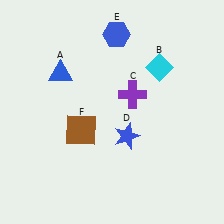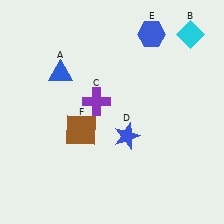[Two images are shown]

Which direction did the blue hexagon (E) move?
The blue hexagon (E) moved right.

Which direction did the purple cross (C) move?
The purple cross (C) moved left.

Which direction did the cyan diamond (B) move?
The cyan diamond (B) moved up.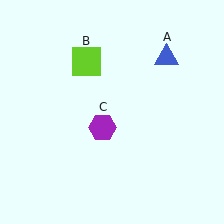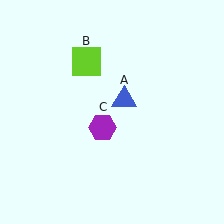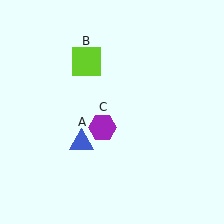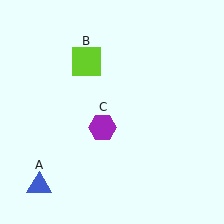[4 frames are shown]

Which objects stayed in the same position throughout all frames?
Lime square (object B) and purple hexagon (object C) remained stationary.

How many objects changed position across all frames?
1 object changed position: blue triangle (object A).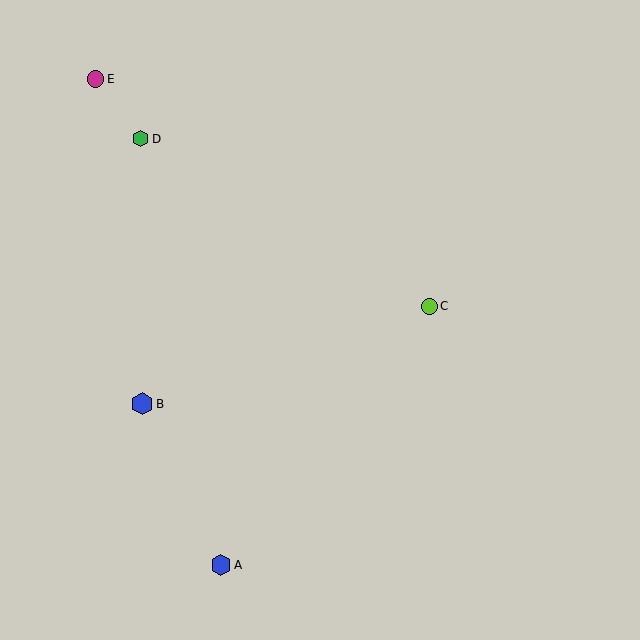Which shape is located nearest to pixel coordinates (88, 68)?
The magenta circle (labeled E) at (96, 79) is nearest to that location.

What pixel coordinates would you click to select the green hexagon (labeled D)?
Click at (140, 139) to select the green hexagon D.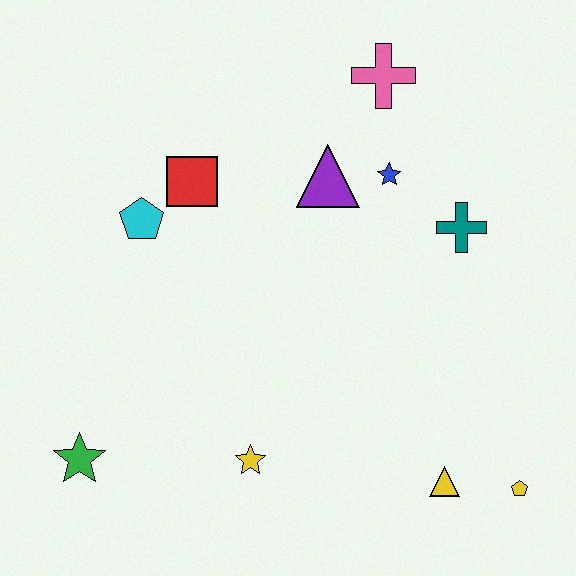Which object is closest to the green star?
The yellow star is closest to the green star.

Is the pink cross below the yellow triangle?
No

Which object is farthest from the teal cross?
The green star is farthest from the teal cross.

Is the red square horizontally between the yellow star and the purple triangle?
No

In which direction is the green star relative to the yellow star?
The green star is to the left of the yellow star.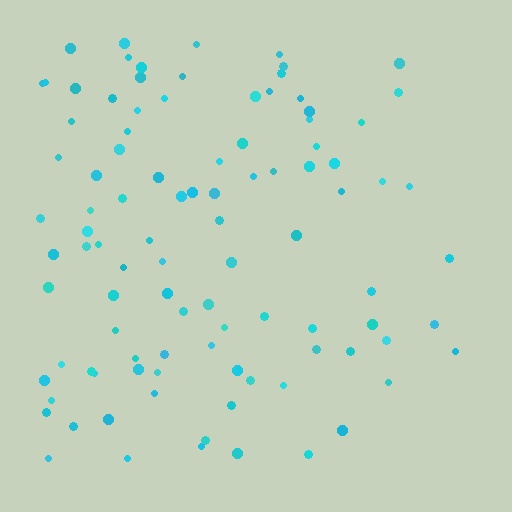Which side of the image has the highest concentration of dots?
The left.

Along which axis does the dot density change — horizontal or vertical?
Horizontal.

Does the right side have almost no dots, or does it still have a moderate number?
Still a moderate number, just noticeably fewer than the left.